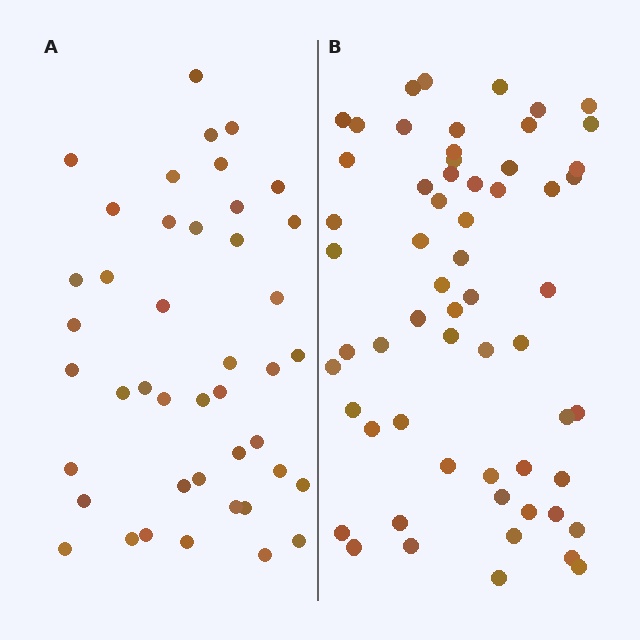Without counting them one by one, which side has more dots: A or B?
Region B (the right region) has more dots.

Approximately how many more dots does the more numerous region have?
Region B has approximately 15 more dots than region A.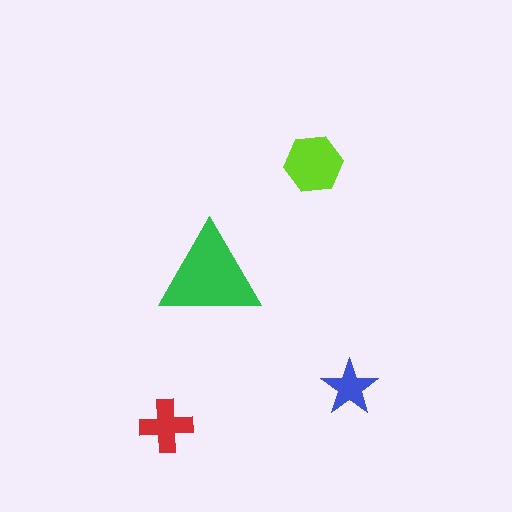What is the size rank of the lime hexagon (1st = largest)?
2nd.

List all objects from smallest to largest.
The blue star, the red cross, the lime hexagon, the green triangle.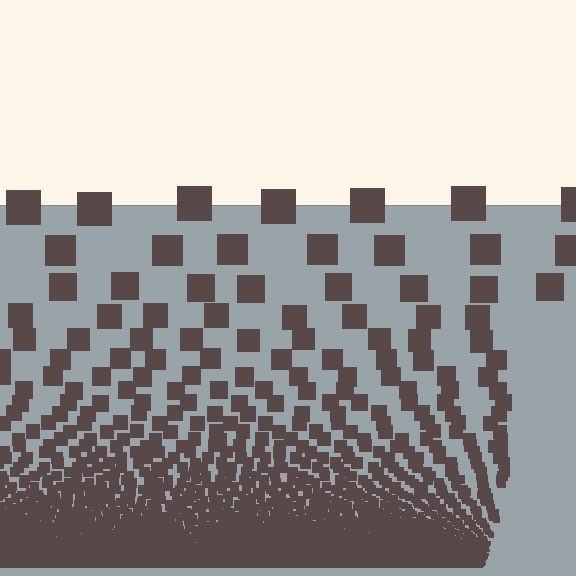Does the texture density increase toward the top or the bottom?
Density increases toward the bottom.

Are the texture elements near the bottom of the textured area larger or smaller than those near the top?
Smaller. The gradient is inverted — elements near the bottom are smaller and denser.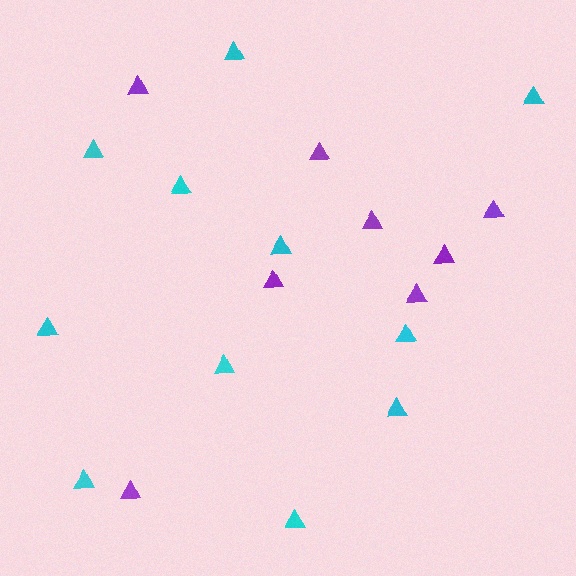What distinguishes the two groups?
There are 2 groups: one group of purple triangles (8) and one group of cyan triangles (11).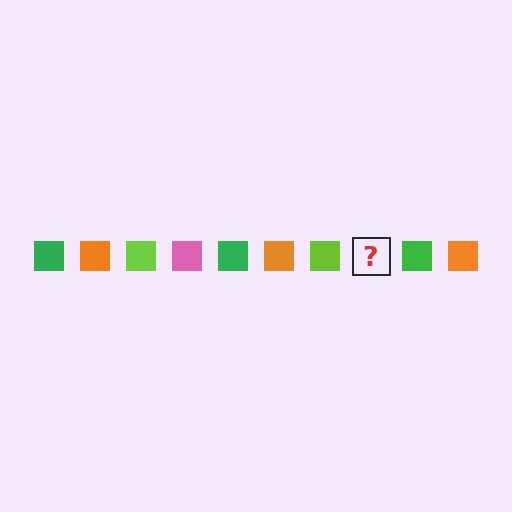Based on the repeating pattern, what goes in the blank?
The blank should be a pink square.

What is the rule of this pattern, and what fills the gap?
The rule is that the pattern cycles through green, orange, lime, pink squares. The gap should be filled with a pink square.